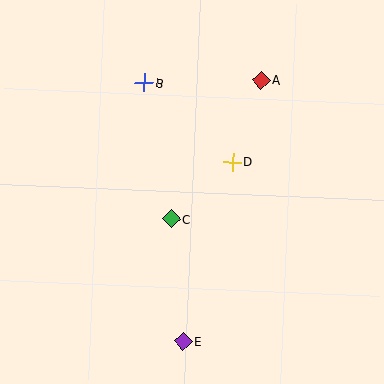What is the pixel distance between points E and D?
The distance between E and D is 186 pixels.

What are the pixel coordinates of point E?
Point E is at (183, 341).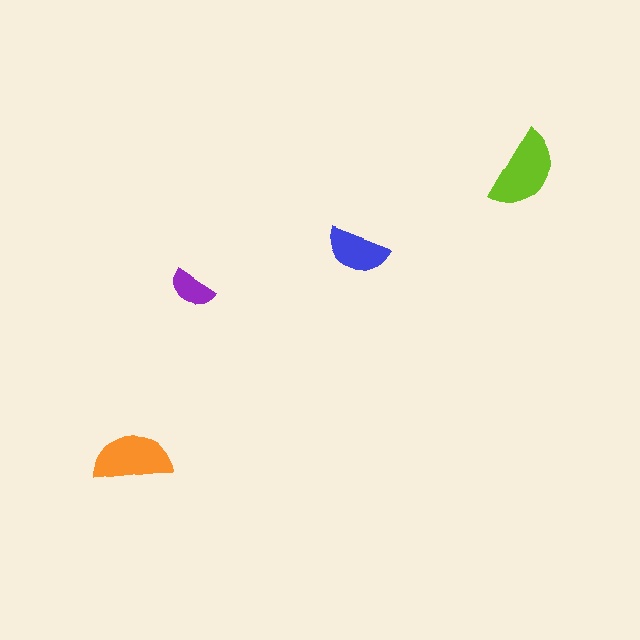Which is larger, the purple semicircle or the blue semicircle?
The blue one.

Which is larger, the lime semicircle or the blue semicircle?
The lime one.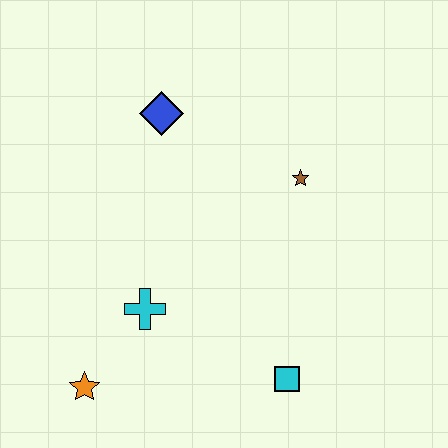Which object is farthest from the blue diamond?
The cyan square is farthest from the blue diamond.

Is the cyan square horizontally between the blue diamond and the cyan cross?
No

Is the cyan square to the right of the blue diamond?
Yes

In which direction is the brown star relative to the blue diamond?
The brown star is to the right of the blue diamond.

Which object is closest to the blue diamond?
The brown star is closest to the blue diamond.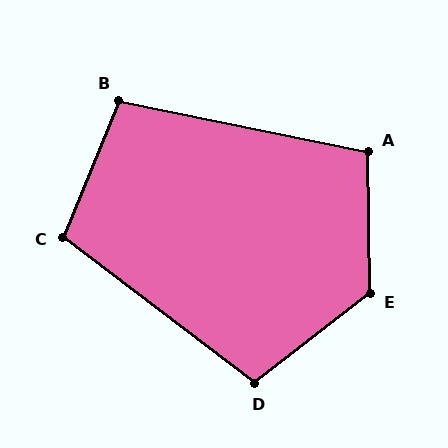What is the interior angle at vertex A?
Approximately 102 degrees (obtuse).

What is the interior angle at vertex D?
Approximately 105 degrees (obtuse).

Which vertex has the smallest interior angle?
B, at approximately 101 degrees.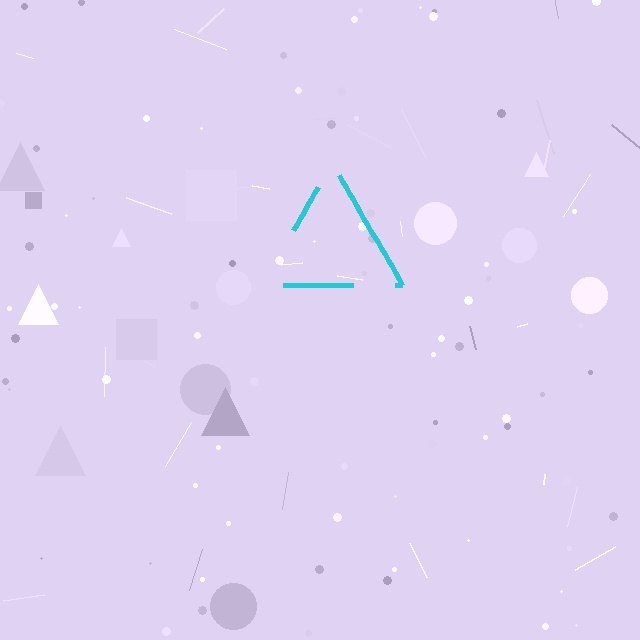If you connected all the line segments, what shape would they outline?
They would outline a triangle.